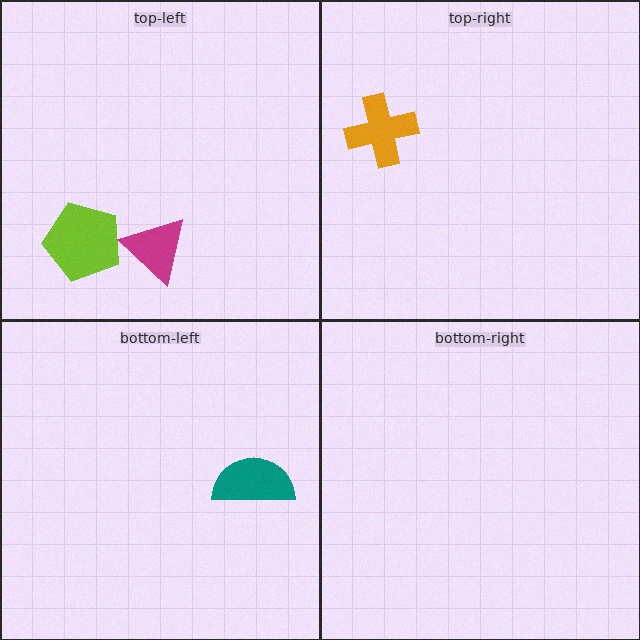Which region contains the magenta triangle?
The top-left region.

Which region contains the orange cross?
The top-right region.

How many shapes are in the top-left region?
2.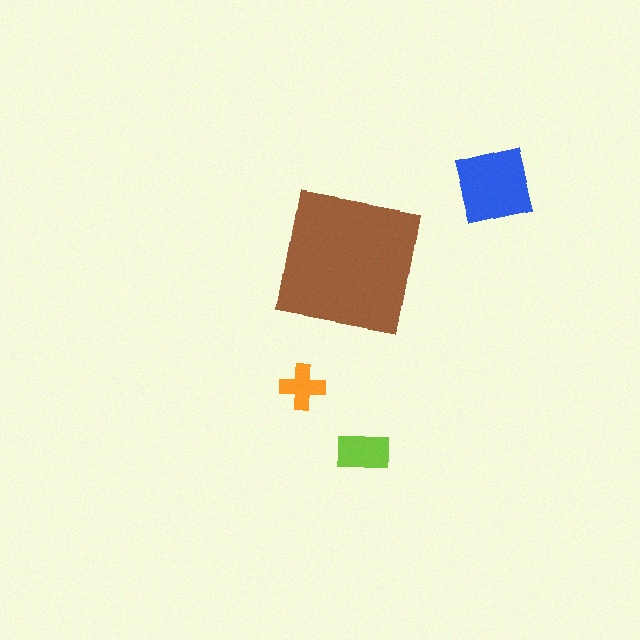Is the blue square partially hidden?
No, the blue square is fully visible.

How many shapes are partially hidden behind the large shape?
0 shapes are partially hidden.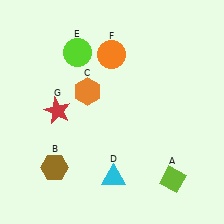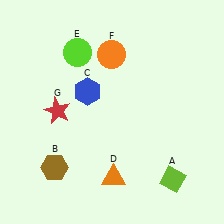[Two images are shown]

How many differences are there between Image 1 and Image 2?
There are 2 differences between the two images.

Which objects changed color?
C changed from orange to blue. D changed from cyan to orange.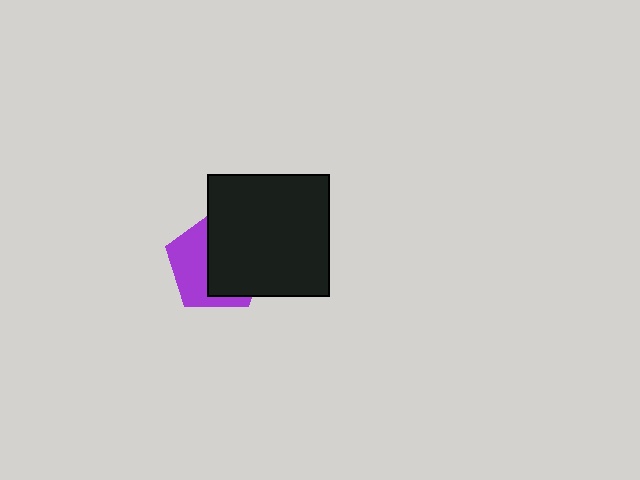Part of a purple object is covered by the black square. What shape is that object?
It is a pentagon.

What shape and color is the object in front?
The object in front is a black square.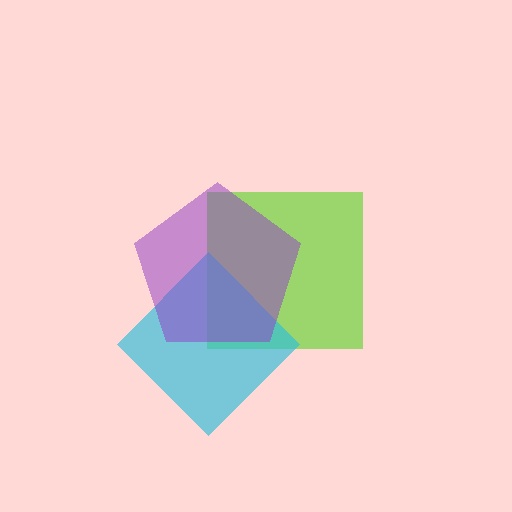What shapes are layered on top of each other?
The layered shapes are: a lime square, a cyan diamond, a purple pentagon.